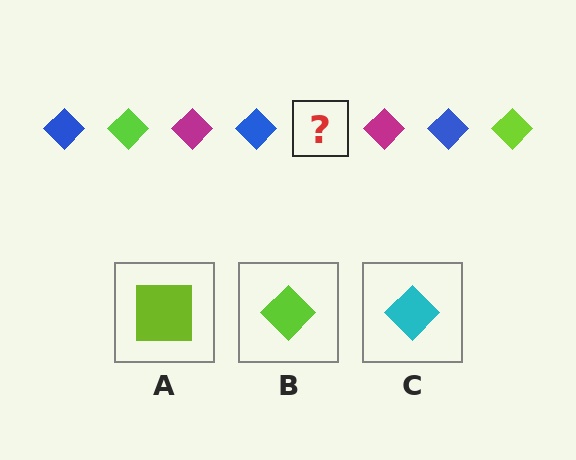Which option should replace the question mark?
Option B.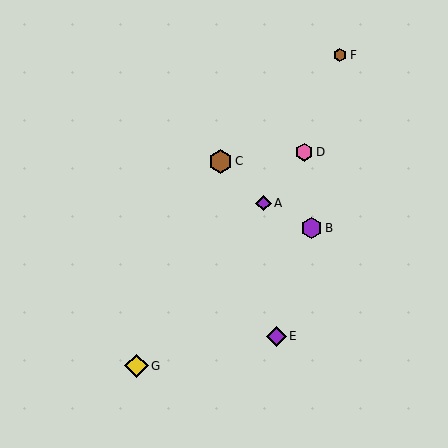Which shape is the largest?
The yellow diamond (labeled G) is the largest.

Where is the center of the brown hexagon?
The center of the brown hexagon is at (340, 55).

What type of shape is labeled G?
Shape G is a yellow diamond.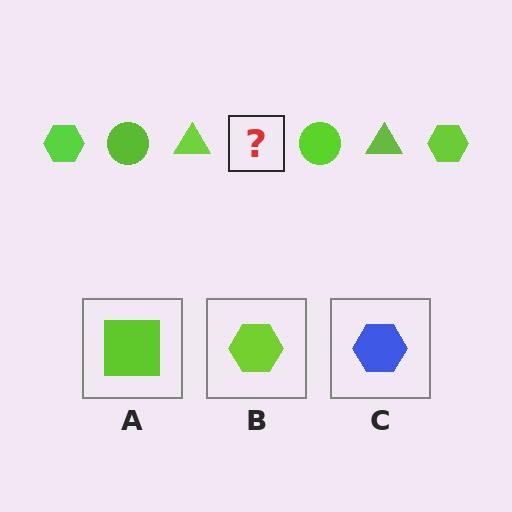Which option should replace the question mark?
Option B.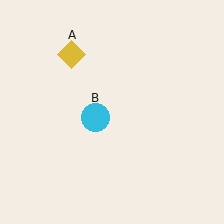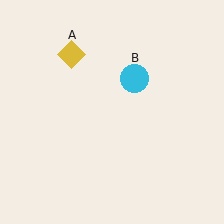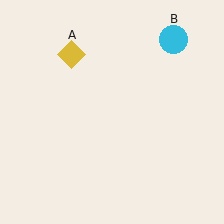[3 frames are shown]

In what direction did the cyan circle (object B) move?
The cyan circle (object B) moved up and to the right.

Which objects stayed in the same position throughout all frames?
Yellow diamond (object A) remained stationary.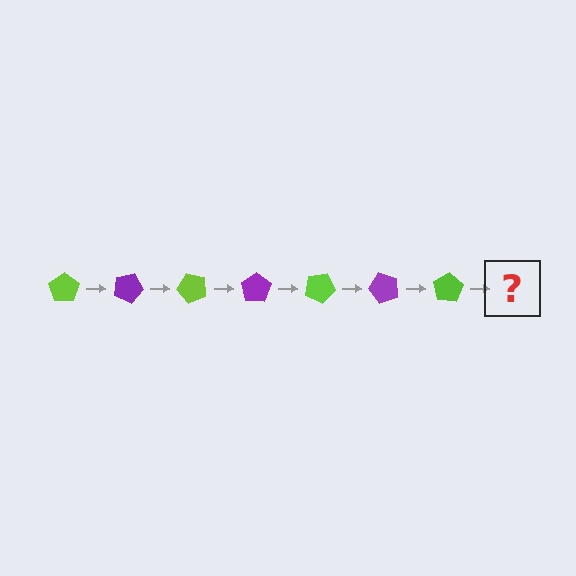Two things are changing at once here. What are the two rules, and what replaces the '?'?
The two rules are that it rotates 25 degrees each step and the color cycles through lime and purple. The '?' should be a purple pentagon, rotated 175 degrees from the start.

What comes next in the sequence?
The next element should be a purple pentagon, rotated 175 degrees from the start.